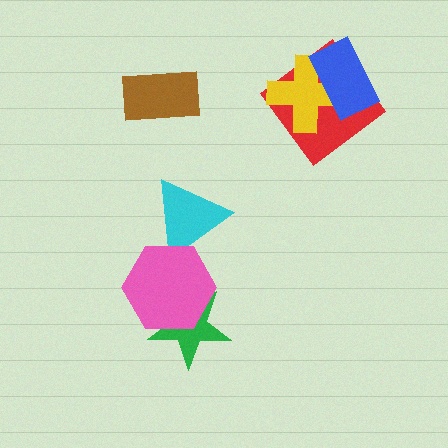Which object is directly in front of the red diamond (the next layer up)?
The yellow cross is directly in front of the red diamond.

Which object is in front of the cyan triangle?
The pink hexagon is in front of the cyan triangle.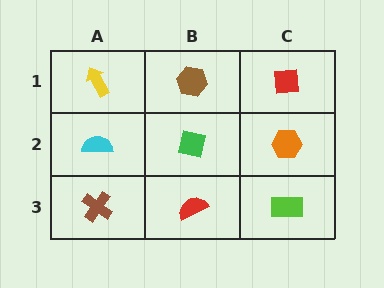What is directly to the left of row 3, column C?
A red semicircle.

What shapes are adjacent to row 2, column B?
A brown hexagon (row 1, column B), a red semicircle (row 3, column B), a cyan semicircle (row 2, column A), an orange hexagon (row 2, column C).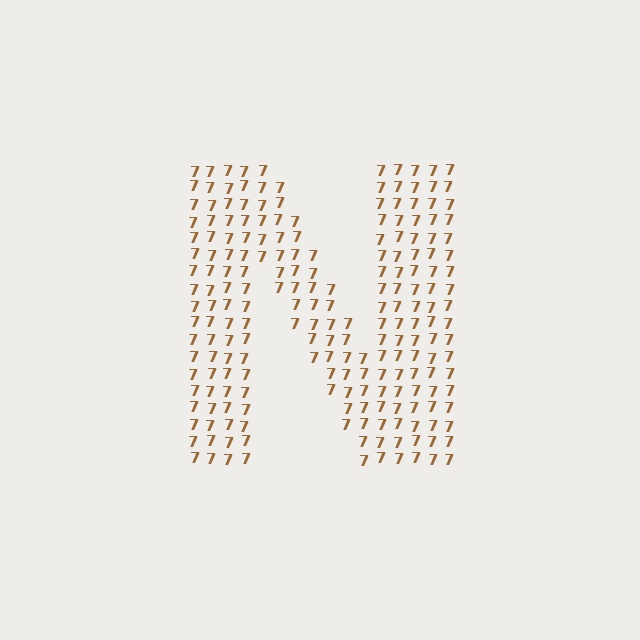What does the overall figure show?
The overall figure shows the letter N.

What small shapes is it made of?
It is made of small digit 7's.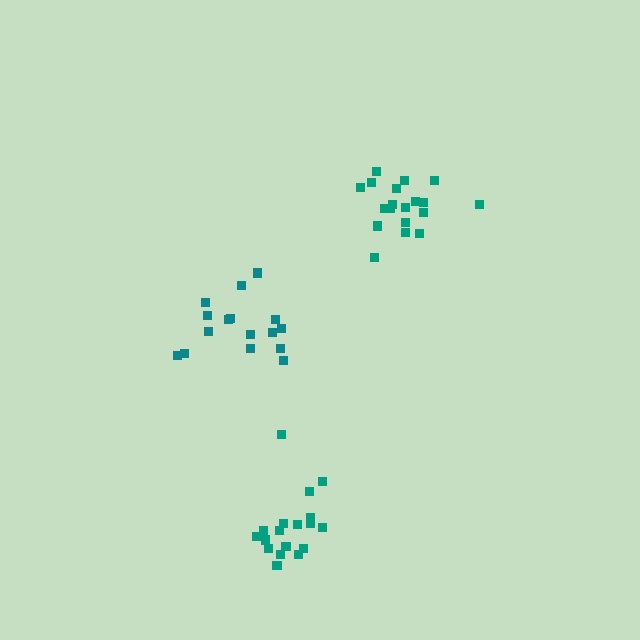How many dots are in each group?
Group 1: 16 dots, Group 2: 18 dots, Group 3: 19 dots (53 total).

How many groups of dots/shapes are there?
There are 3 groups.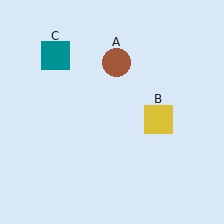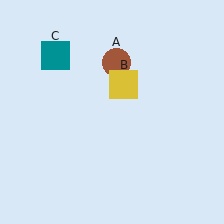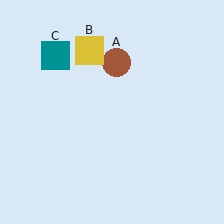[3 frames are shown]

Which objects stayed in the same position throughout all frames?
Brown circle (object A) and teal square (object C) remained stationary.